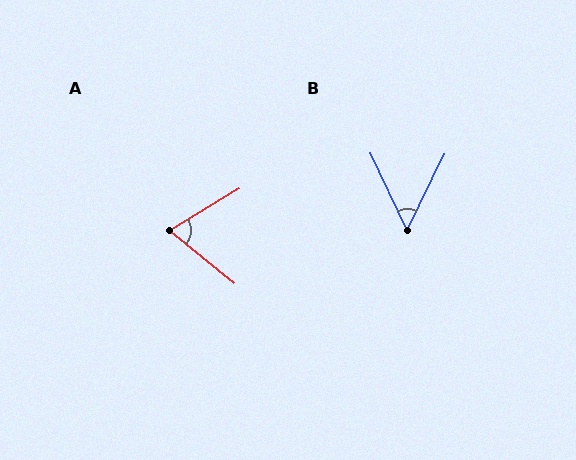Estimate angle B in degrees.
Approximately 51 degrees.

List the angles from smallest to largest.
B (51°), A (70°).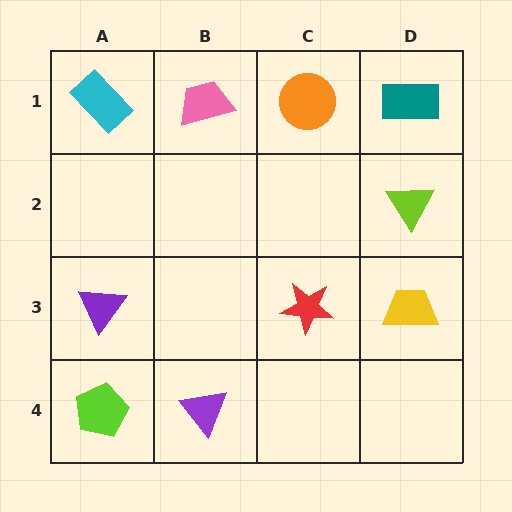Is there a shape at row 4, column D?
No, that cell is empty.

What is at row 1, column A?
A cyan rectangle.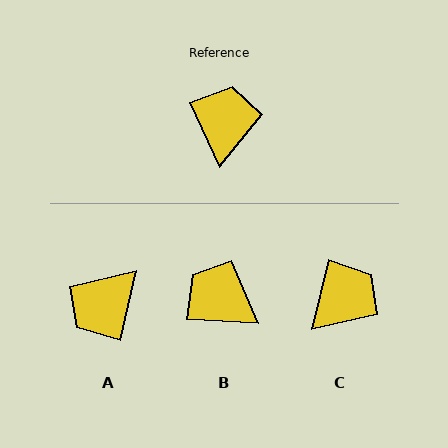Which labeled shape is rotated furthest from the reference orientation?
A, about 143 degrees away.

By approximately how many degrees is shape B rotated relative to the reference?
Approximately 62 degrees counter-clockwise.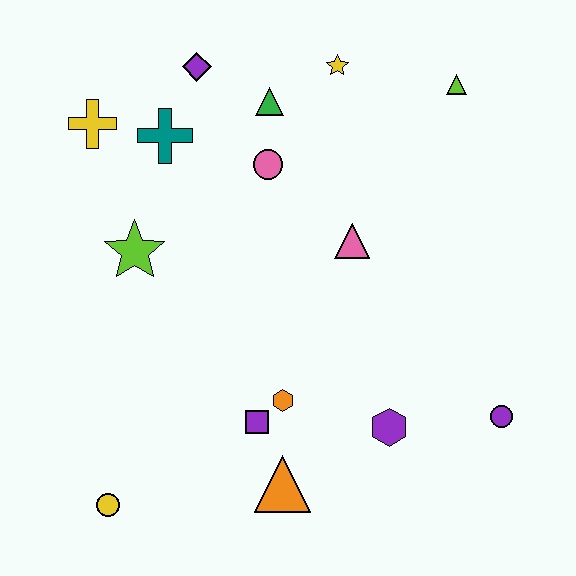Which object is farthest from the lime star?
The purple circle is farthest from the lime star.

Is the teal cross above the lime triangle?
No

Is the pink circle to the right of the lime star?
Yes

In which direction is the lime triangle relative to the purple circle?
The lime triangle is above the purple circle.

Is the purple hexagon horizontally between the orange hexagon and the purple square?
No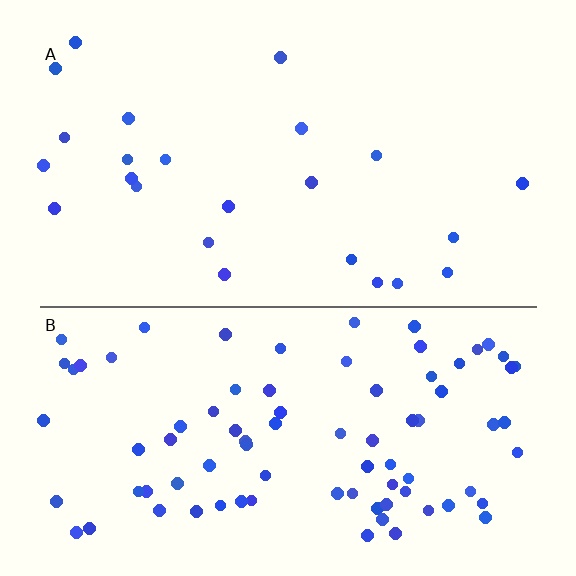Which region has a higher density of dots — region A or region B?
B (the bottom).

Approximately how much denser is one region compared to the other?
Approximately 3.5× — region B over region A.